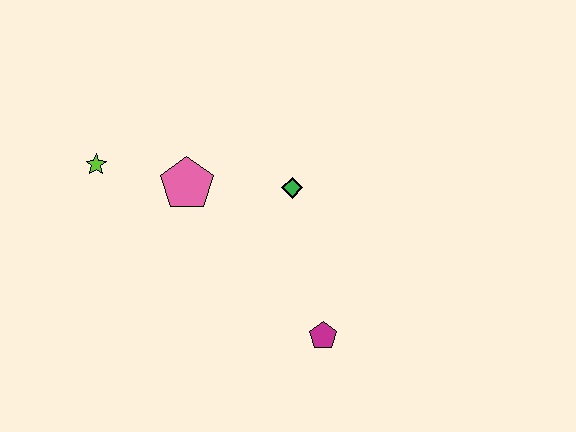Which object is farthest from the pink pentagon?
The magenta pentagon is farthest from the pink pentagon.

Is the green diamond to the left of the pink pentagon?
No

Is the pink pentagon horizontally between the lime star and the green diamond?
Yes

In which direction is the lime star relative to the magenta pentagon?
The lime star is to the left of the magenta pentagon.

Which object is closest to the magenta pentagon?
The green diamond is closest to the magenta pentagon.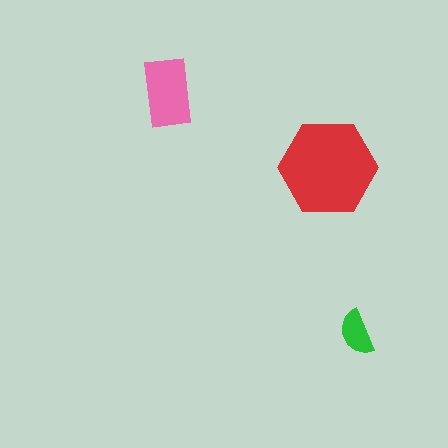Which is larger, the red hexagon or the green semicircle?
The red hexagon.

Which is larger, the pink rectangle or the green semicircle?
The pink rectangle.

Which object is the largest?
The red hexagon.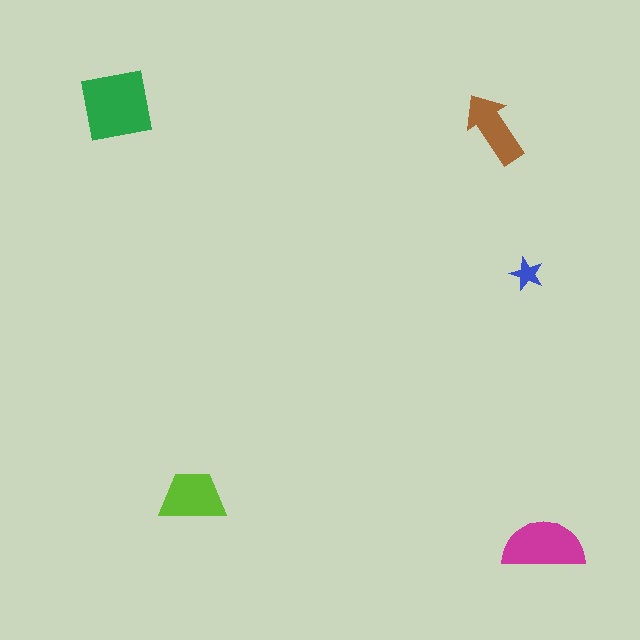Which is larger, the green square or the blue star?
The green square.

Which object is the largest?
The green square.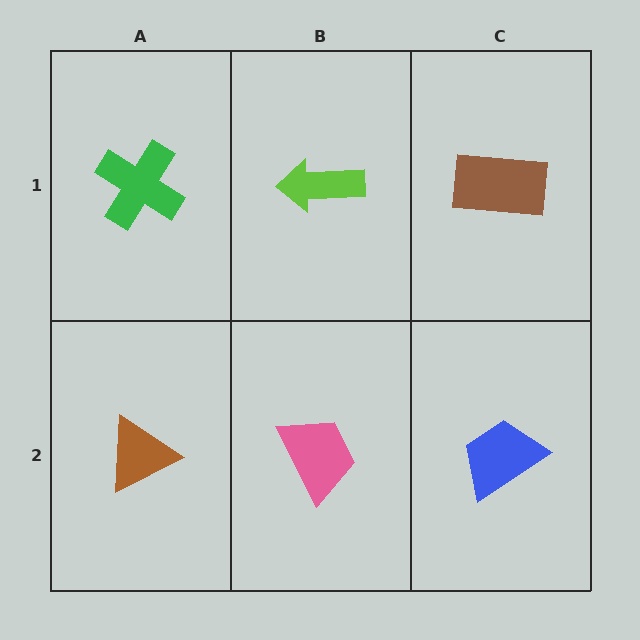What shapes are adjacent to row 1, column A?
A brown triangle (row 2, column A), a lime arrow (row 1, column B).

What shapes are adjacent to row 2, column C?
A brown rectangle (row 1, column C), a pink trapezoid (row 2, column B).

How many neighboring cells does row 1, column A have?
2.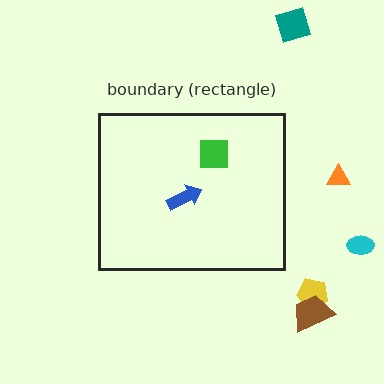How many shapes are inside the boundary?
2 inside, 5 outside.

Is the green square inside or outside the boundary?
Inside.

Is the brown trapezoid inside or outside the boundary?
Outside.